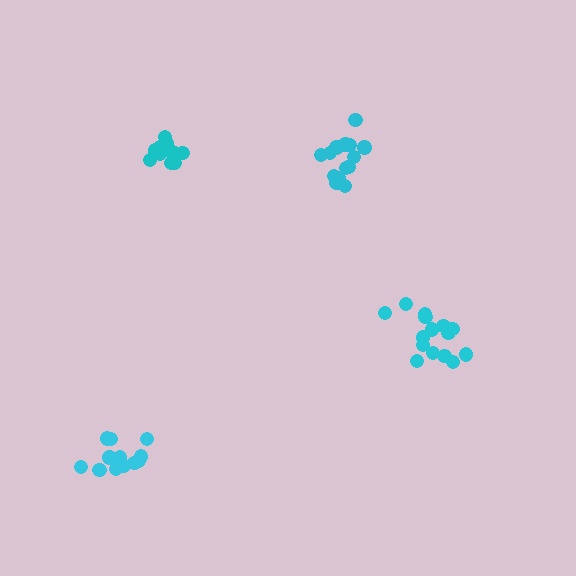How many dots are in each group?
Group 1: 15 dots, Group 2: 16 dots, Group 3: 11 dots, Group 4: 13 dots (55 total).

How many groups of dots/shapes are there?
There are 4 groups.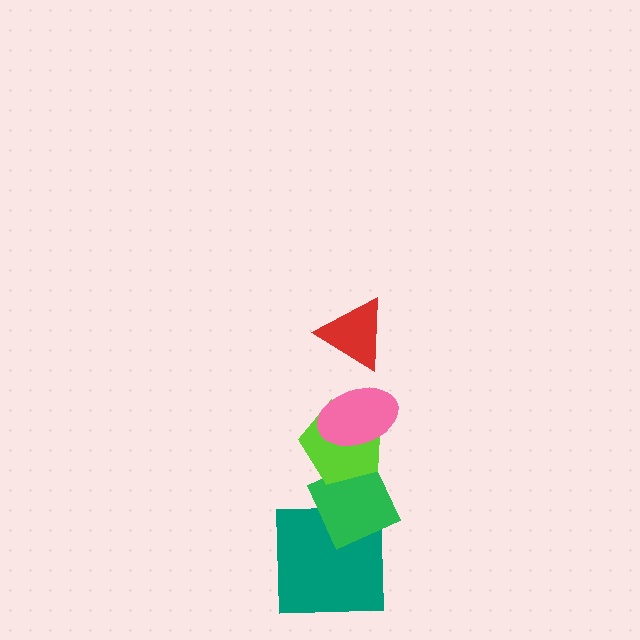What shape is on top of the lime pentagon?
The pink ellipse is on top of the lime pentagon.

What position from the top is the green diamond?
The green diamond is 4th from the top.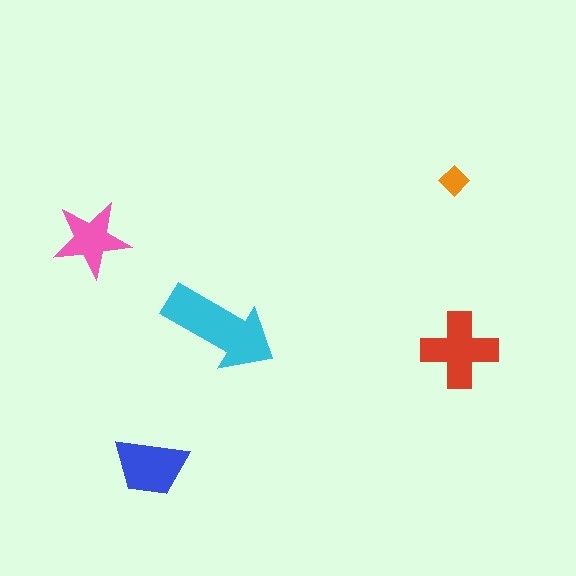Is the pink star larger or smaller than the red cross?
Smaller.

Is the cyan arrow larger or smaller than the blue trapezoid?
Larger.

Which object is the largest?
The cyan arrow.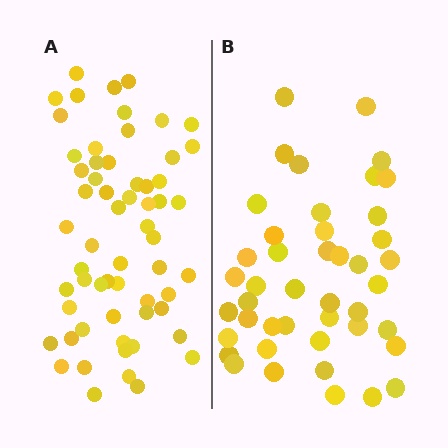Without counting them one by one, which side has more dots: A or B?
Region A (the left region) has more dots.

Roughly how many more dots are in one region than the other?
Region A has approximately 15 more dots than region B.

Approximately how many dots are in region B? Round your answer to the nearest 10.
About 40 dots. (The exact count is 44, which rounds to 40.)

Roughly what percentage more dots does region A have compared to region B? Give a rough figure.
About 35% more.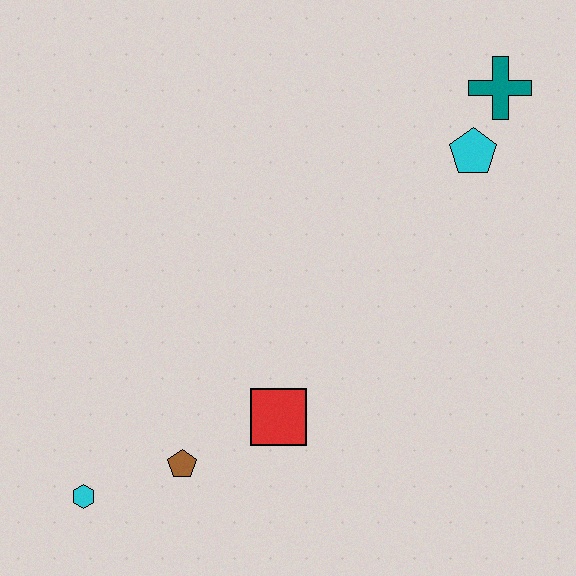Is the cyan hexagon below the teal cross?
Yes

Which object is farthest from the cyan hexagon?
The teal cross is farthest from the cyan hexagon.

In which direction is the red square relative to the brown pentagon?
The red square is to the right of the brown pentagon.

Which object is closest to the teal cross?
The cyan pentagon is closest to the teal cross.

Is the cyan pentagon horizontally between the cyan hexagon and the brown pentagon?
No